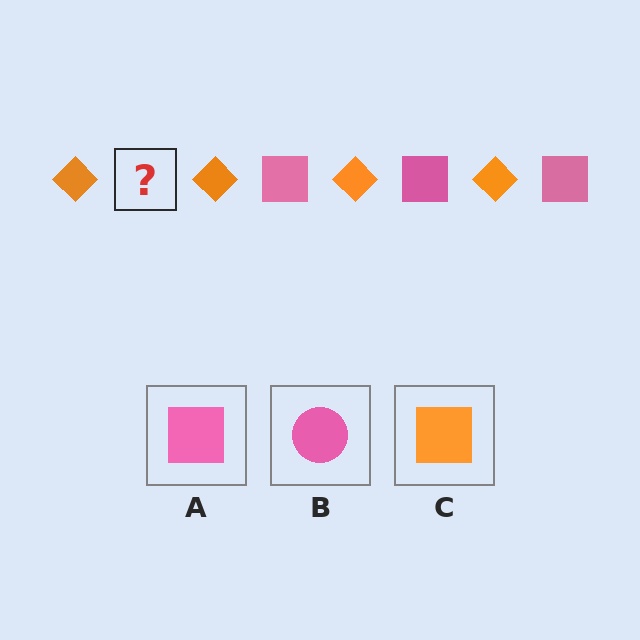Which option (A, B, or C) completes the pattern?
A.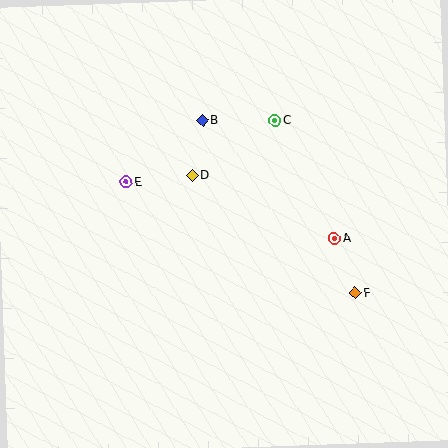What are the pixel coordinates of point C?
Point C is at (275, 120).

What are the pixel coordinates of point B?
Point B is at (203, 120).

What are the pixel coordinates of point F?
Point F is at (355, 293).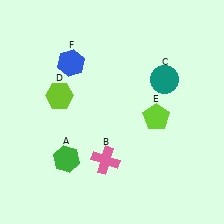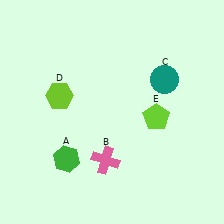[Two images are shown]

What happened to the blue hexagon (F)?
The blue hexagon (F) was removed in Image 2. It was in the top-left area of Image 1.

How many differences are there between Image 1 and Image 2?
There is 1 difference between the two images.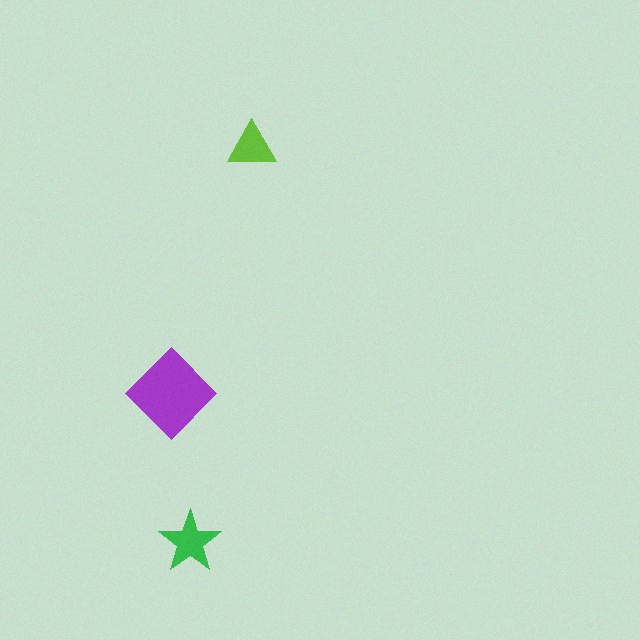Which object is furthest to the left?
The purple diamond is leftmost.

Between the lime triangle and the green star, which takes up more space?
The green star.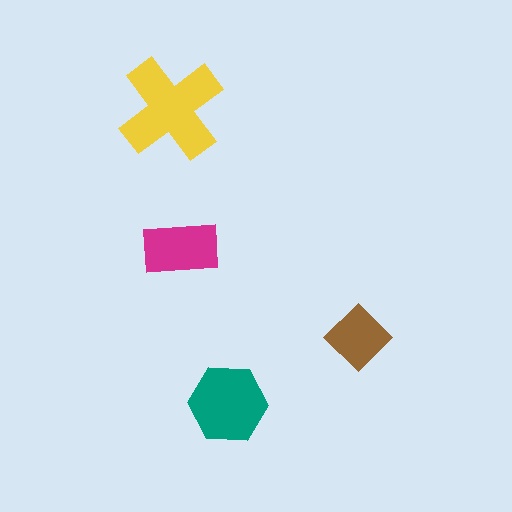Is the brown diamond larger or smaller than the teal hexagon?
Smaller.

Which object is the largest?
The yellow cross.